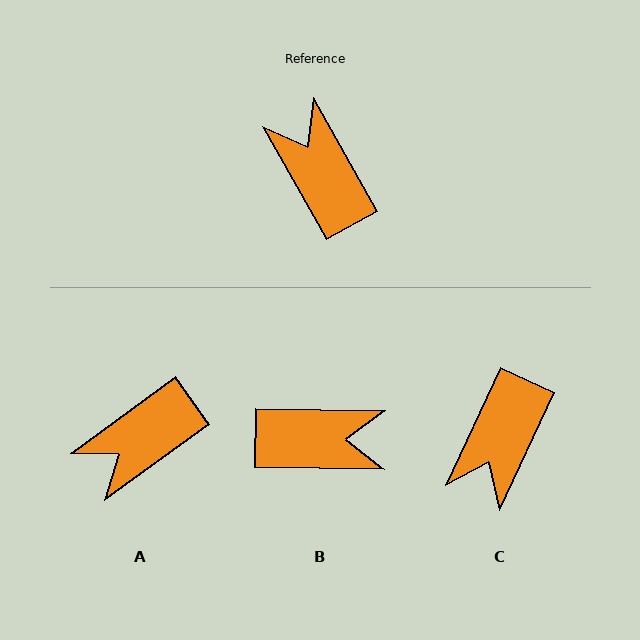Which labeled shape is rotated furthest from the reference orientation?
C, about 126 degrees away.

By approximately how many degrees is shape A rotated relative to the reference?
Approximately 96 degrees counter-clockwise.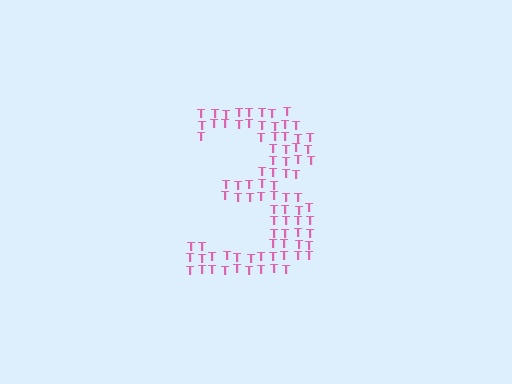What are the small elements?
The small elements are letter T's.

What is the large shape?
The large shape is the digit 3.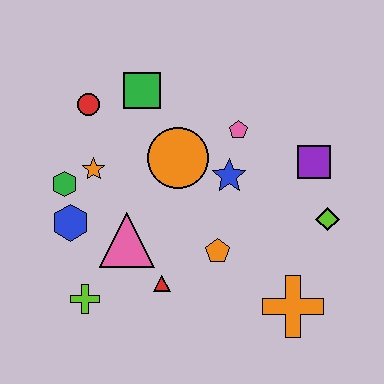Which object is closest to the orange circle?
The blue star is closest to the orange circle.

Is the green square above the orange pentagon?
Yes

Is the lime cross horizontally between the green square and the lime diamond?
No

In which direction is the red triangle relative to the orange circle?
The red triangle is below the orange circle.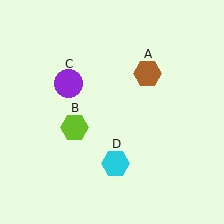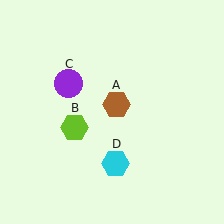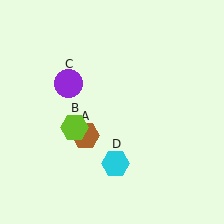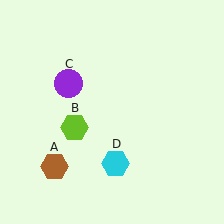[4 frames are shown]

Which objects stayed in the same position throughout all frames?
Lime hexagon (object B) and purple circle (object C) and cyan hexagon (object D) remained stationary.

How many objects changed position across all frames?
1 object changed position: brown hexagon (object A).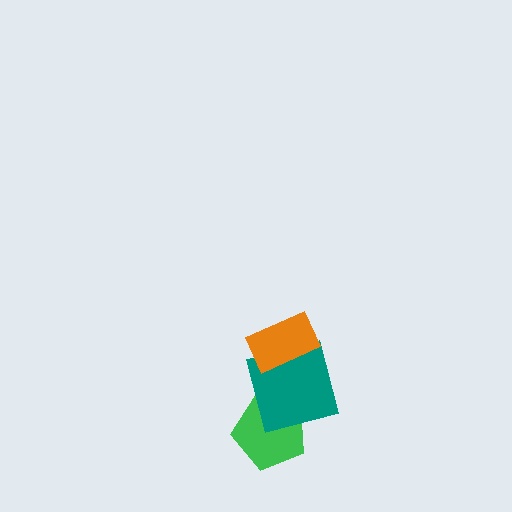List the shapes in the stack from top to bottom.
From top to bottom: the orange rectangle, the teal square, the green pentagon.